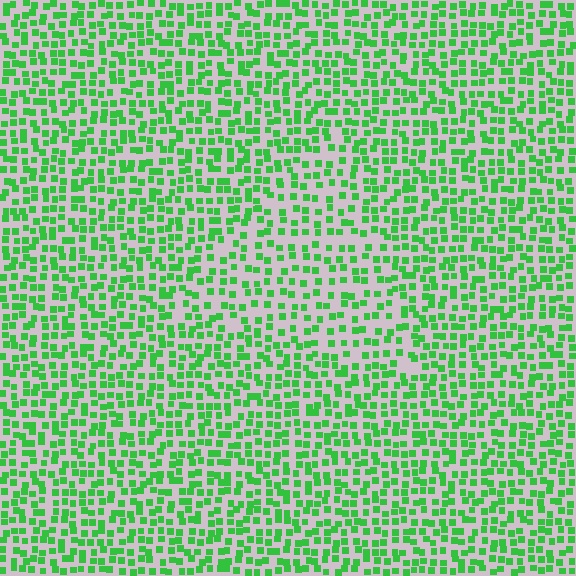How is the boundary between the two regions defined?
The boundary is defined by a change in element density (approximately 1.5x ratio). All elements are the same color, size, and shape.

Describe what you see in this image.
The image contains small green elements arranged at two different densities. A triangle-shaped region is visible where the elements are less densely packed than the surrounding area.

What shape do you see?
I see a triangle.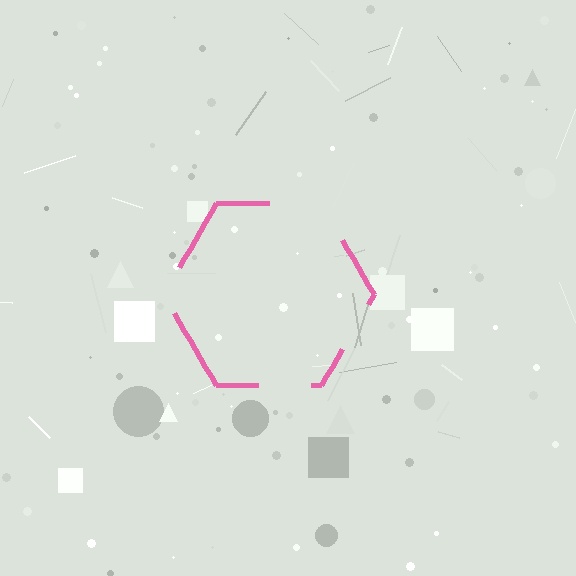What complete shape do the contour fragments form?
The contour fragments form a hexagon.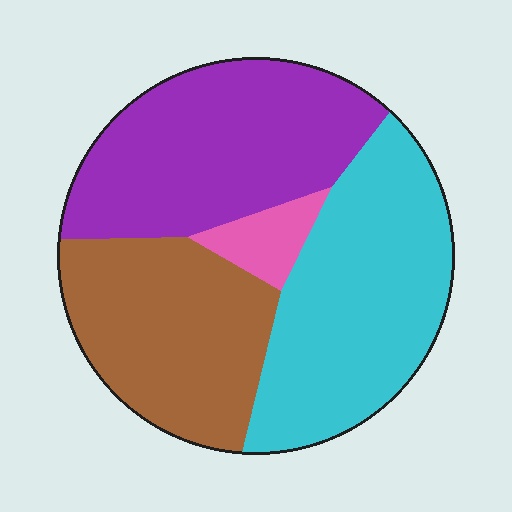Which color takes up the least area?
Pink, at roughly 5%.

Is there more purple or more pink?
Purple.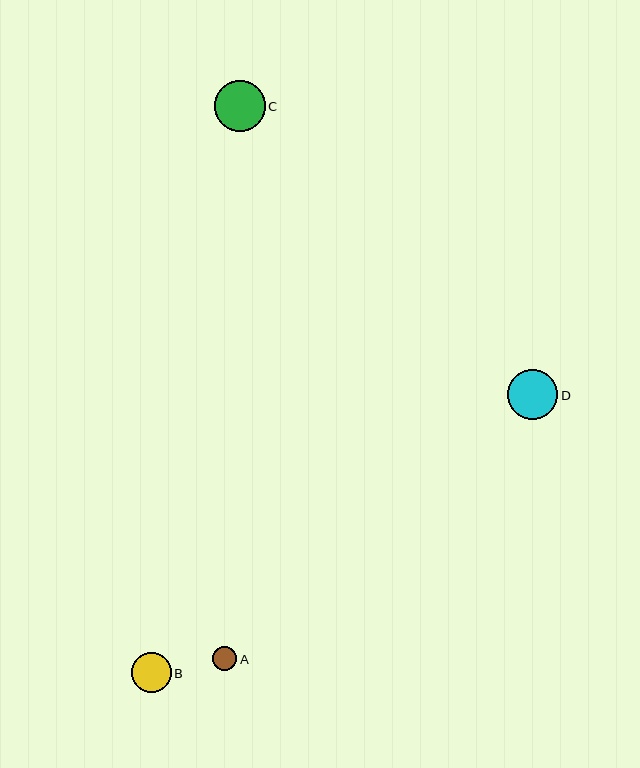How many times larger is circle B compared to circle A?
Circle B is approximately 1.7 times the size of circle A.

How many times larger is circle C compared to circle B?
Circle C is approximately 1.3 times the size of circle B.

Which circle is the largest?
Circle D is the largest with a size of approximately 51 pixels.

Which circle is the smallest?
Circle A is the smallest with a size of approximately 24 pixels.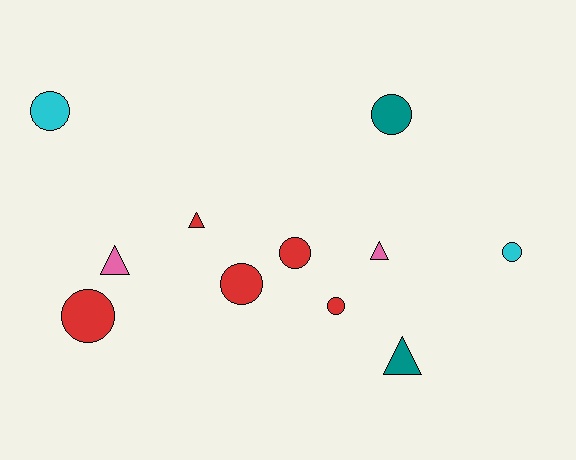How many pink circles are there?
There are no pink circles.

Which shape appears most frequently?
Circle, with 7 objects.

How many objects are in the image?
There are 11 objects.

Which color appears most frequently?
Red, with 5 objects.